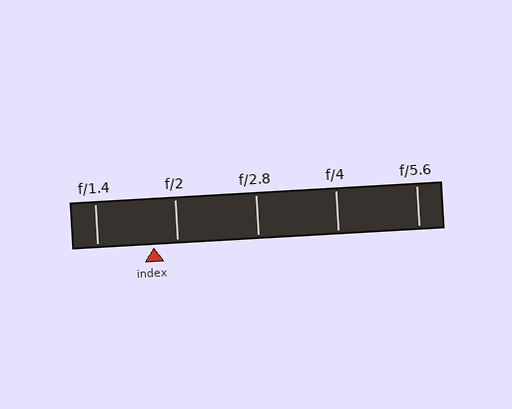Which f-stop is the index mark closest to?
The index mark is closest to f/2.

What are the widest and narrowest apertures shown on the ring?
The widest aperture shown is f/1.4 and the narrowest is f/5.6.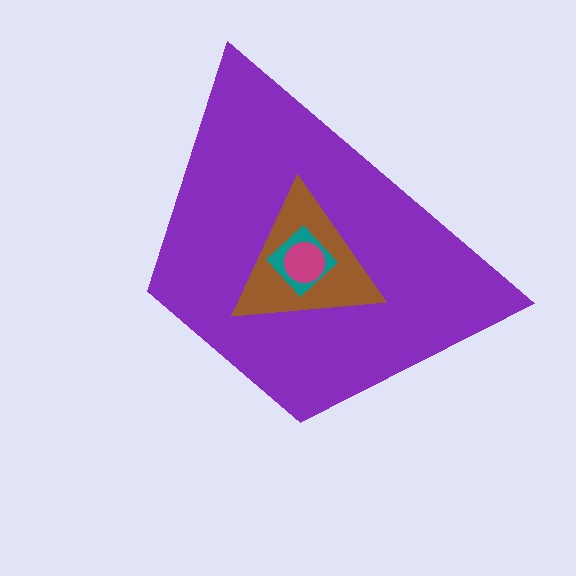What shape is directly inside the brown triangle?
The teal diamond.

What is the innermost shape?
The magenta circle.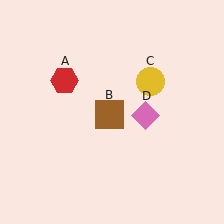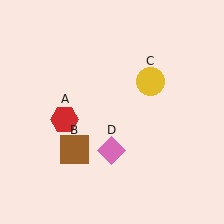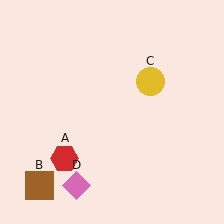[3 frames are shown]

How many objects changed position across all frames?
3 objects changed position: red hexagon (object A), brown square (object B), pink diamond (object D).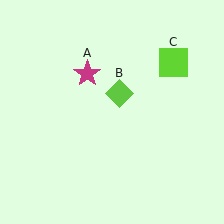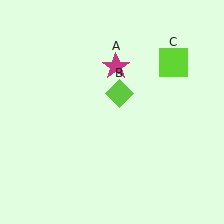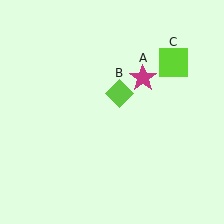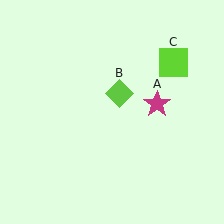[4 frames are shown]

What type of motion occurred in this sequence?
The magenta star (object A) rotated clockwise around the center of the scene.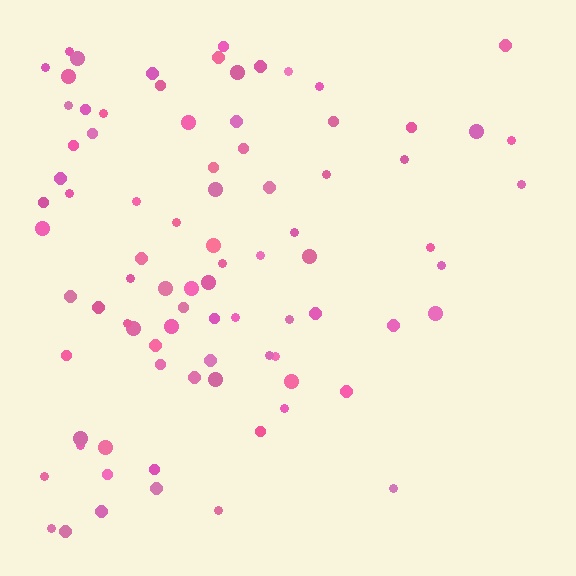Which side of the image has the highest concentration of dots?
The left.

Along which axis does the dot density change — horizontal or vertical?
Horizontal.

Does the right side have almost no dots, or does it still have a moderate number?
Still a moderate number, just noticeably fewer than the left.